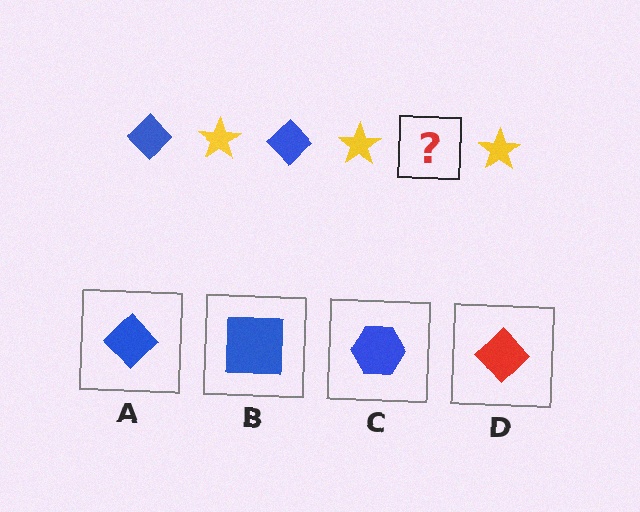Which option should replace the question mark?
Option A.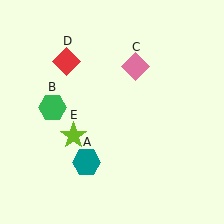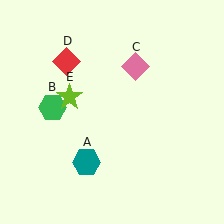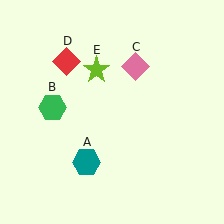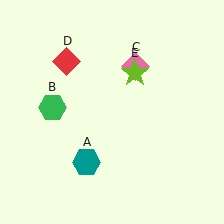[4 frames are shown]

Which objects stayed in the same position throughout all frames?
Teal hexagon (object A) and green hexagon (object B) and pink diamond (object C) and red diamond (object D) remained stationary.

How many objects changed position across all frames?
1 object changed position: lime star (object E).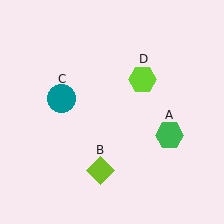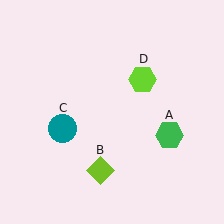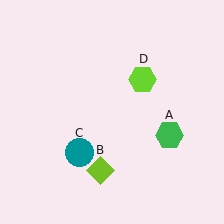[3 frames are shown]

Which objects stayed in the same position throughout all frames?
Green hexagon (object A) and lime diamond (object B) and lime hexagon (object D) remained stationary.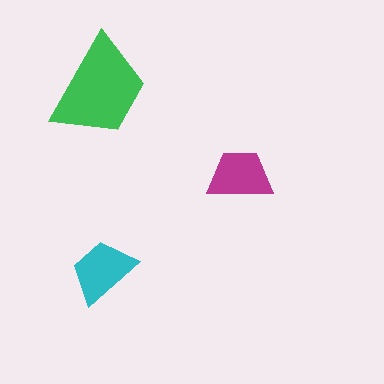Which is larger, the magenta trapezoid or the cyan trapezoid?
The cyan one.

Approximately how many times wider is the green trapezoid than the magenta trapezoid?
About 1.5 times wider.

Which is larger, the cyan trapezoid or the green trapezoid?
The green one.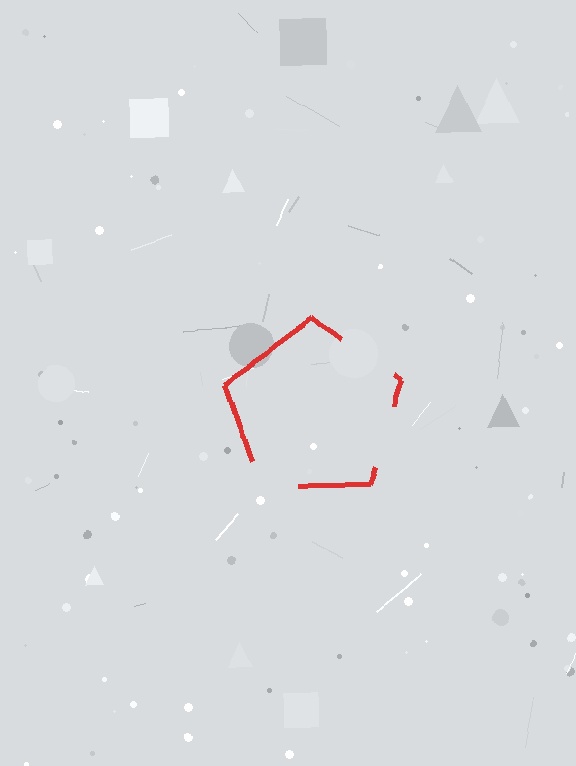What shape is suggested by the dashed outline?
The dashed outline suggests a pentagon.